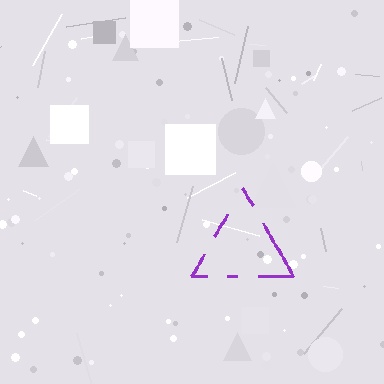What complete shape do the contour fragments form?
The contour fragments form a triangle.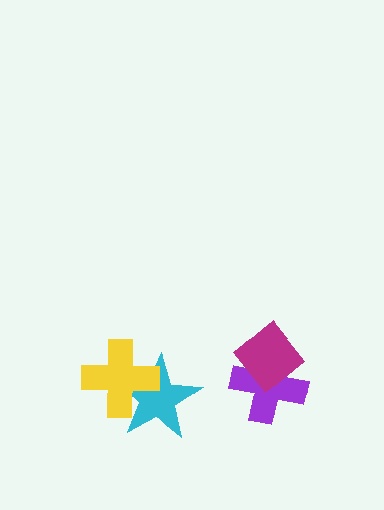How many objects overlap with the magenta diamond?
1 object overlaps with the magenta diamond.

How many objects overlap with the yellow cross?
1 object overlaps with the yellow cross.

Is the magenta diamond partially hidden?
No, no other shape covers it.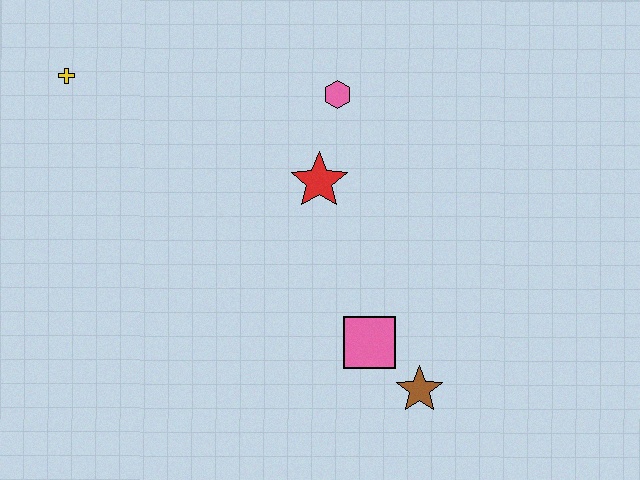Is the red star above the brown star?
Yes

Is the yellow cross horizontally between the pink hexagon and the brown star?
No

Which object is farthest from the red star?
The yellow cross is farthest from the red star.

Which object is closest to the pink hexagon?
The red star is closest to the pink hexagon.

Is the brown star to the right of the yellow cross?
Yes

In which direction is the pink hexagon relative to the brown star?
The pink hexagon is above the brown star.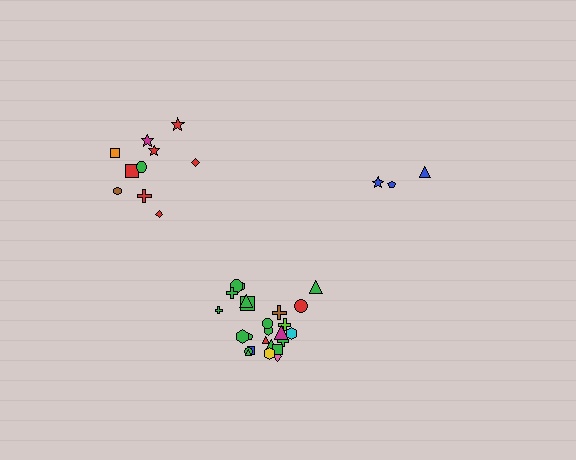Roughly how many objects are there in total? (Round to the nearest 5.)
Roughly 40 objects in total.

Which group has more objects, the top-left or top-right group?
The top-left group.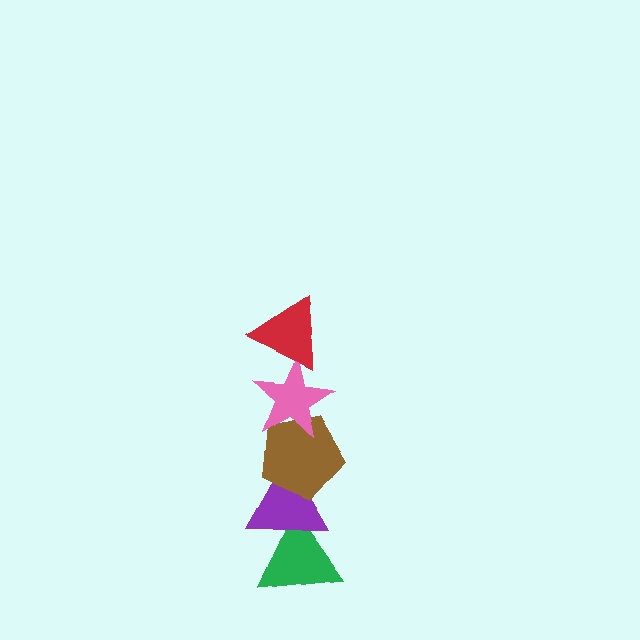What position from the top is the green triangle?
The green triangle is 5th from the top.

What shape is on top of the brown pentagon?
The pink star is on top of the brown pentagon.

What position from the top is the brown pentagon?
The brown pentagon is 3rd from the top.